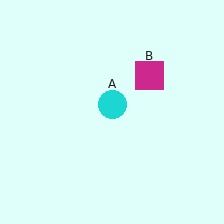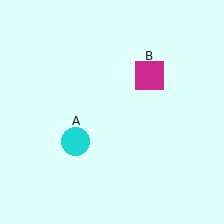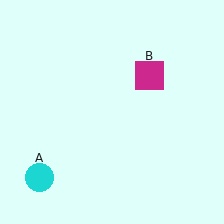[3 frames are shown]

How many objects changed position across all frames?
1 object changed position: cyan circle (object A).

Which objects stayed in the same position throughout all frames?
Magenta square (object B) remained stationary.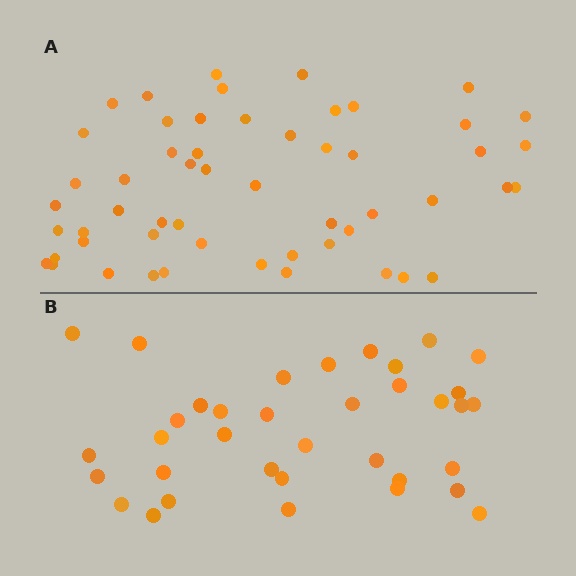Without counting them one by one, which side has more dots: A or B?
Region A (the top region) has more dots.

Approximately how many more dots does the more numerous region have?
Region A has approximately 20 more dots than region B.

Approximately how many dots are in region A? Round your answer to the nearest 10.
About 50 dots. (The exact count is 54, which rounds to 50.)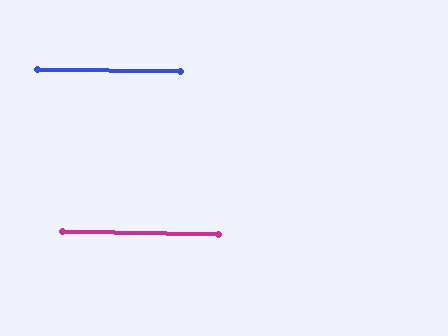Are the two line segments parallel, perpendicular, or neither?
Parallel — their directions differ by only 0.7°.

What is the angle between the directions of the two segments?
Approximately 1 degree.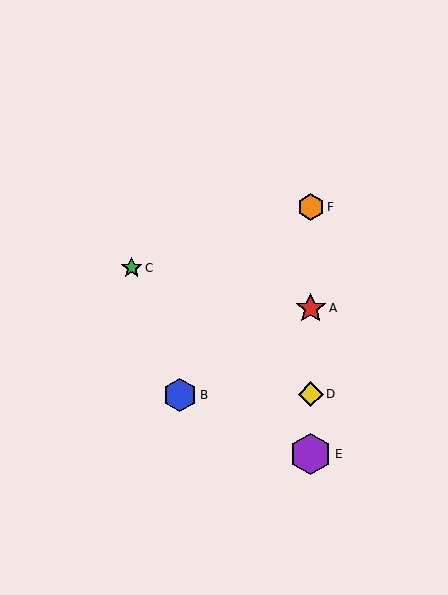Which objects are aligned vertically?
Objects A, D, E, F are aligned vertically.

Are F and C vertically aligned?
No, F is at x≈311 and C is at x≈132.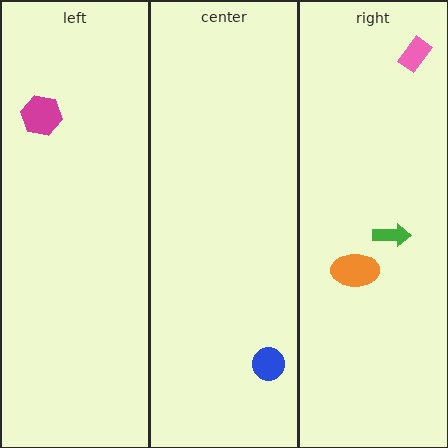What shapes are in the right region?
The green arrow, the pink rectangle, the orange ellipse.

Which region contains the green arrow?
The right region.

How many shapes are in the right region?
3.